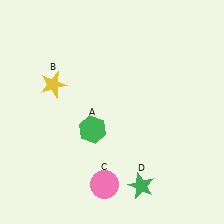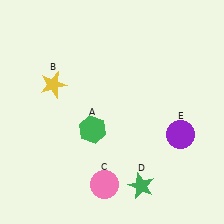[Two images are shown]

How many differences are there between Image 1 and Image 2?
There is 1 difference between the two images.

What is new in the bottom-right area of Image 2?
A purple circle (E) was added in the bottom-right area of Image 2.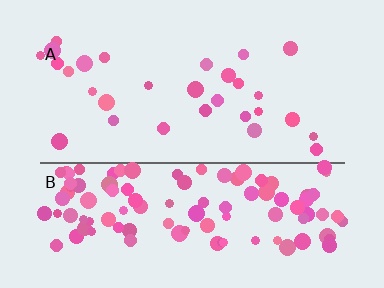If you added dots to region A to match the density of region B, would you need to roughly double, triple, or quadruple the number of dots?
Approximately quadruple.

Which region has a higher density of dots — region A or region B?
B (the bottom).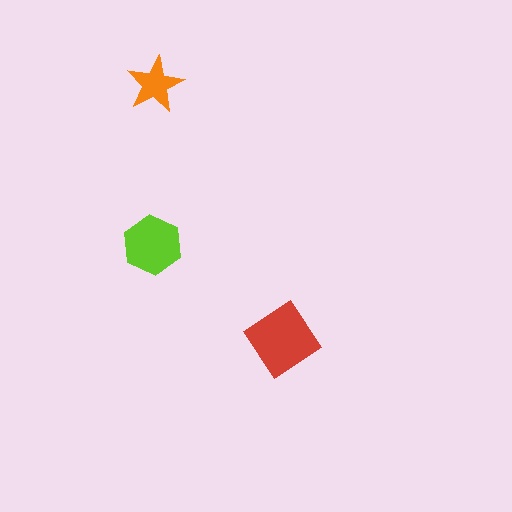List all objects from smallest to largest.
The orange star, the lime hexagon, the red diamond.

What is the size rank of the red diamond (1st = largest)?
1st.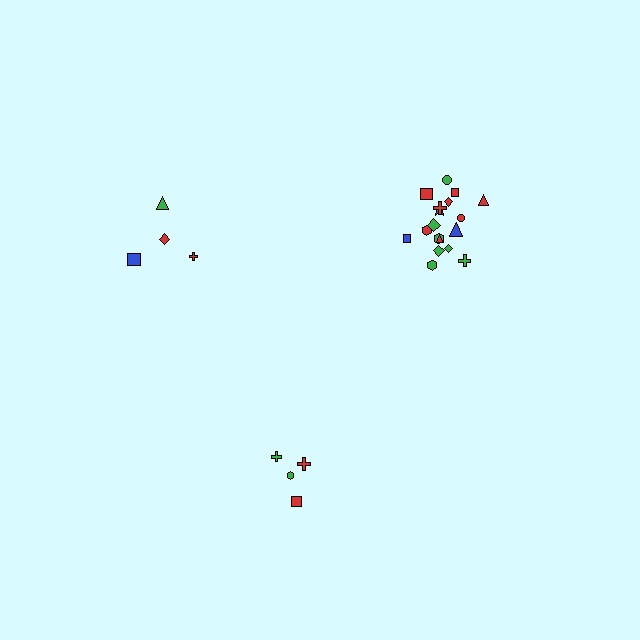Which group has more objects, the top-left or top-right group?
The top-right group.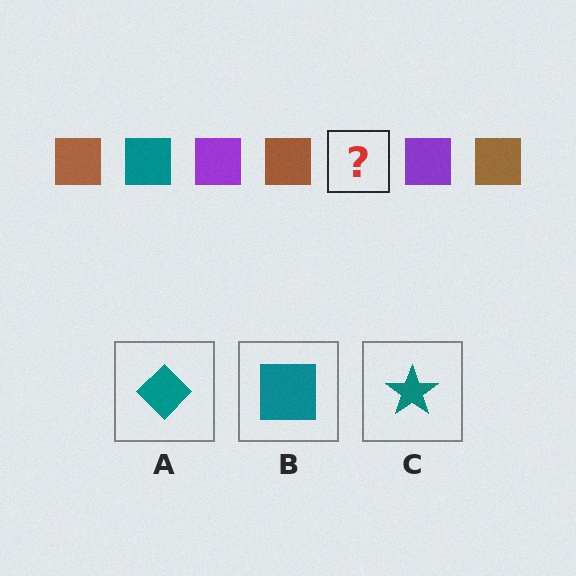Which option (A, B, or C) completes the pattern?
B.